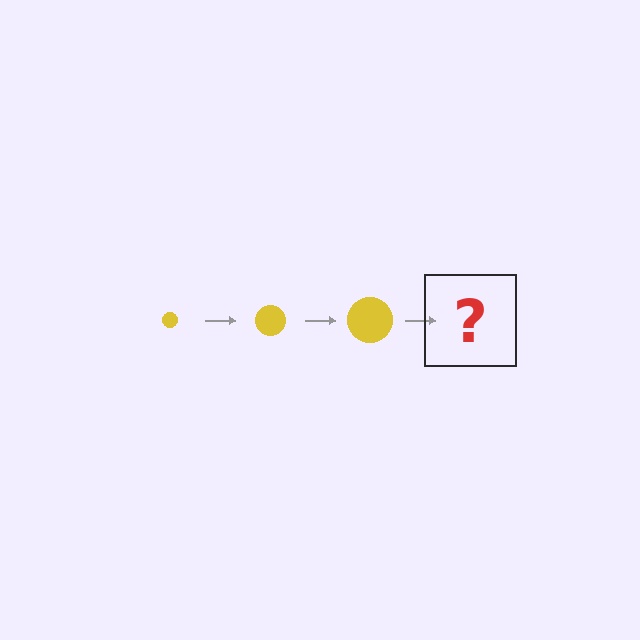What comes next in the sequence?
The next element should be a yellow circle, larger than the previous one.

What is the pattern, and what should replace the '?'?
The pattern is that the circle gets progressively larger each step. The '?' should be a yellow circle, larger than the previous one.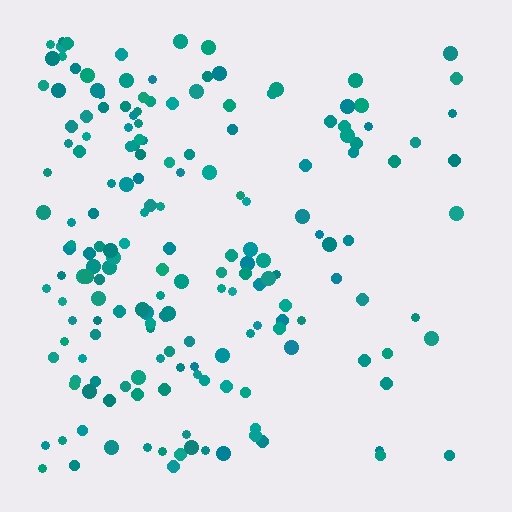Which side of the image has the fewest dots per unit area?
The right.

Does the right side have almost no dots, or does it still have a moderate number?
Still a moderate number, just noticeably fewer than the left.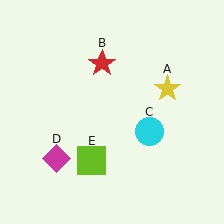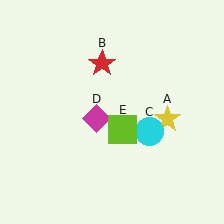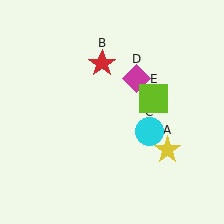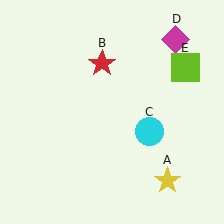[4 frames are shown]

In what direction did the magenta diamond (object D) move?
The magenta diamond (object D) moved up and to the right.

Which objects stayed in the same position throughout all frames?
Red star (object B) and cyan circle (object C) remained stationary.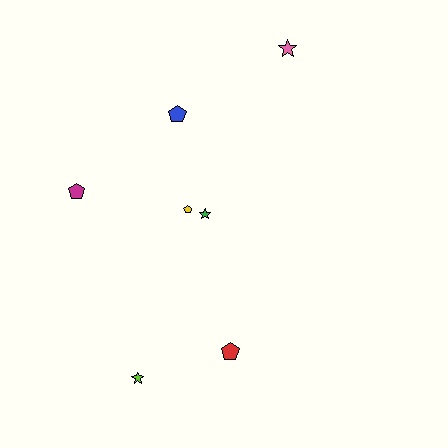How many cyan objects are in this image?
There are no cyan objects.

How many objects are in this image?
There are 7 objects.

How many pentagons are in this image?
There are 4 pentagons.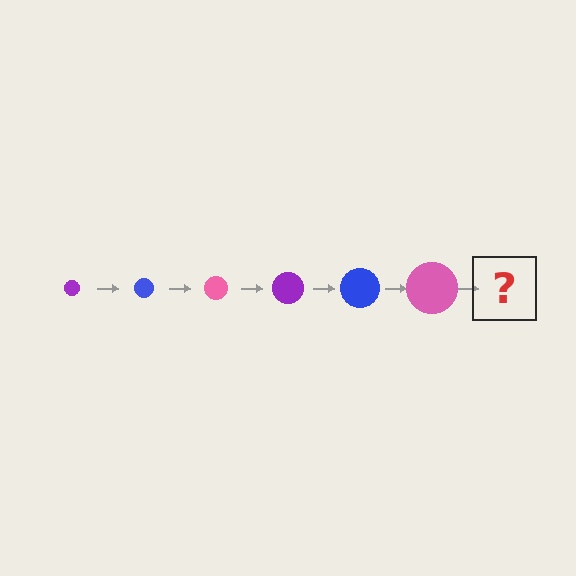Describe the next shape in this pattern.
It should be a purple circle, larger than the previous one.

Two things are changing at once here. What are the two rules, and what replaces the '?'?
The two rules are that the circle grows larger each step and the color cycles through purple, blue, and pink. The '?' should be a purple circle, larger than the previous one.